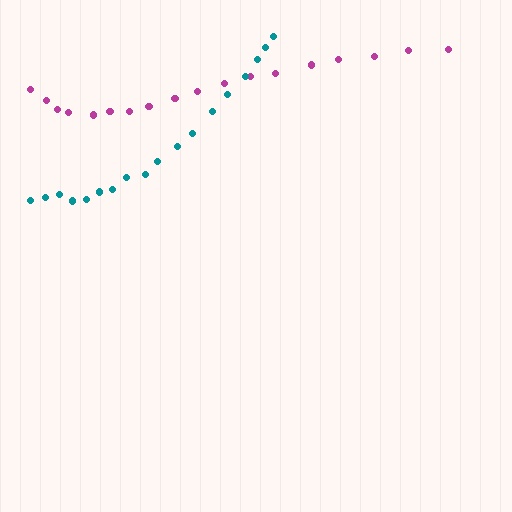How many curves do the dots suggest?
There are 2 distinct paths.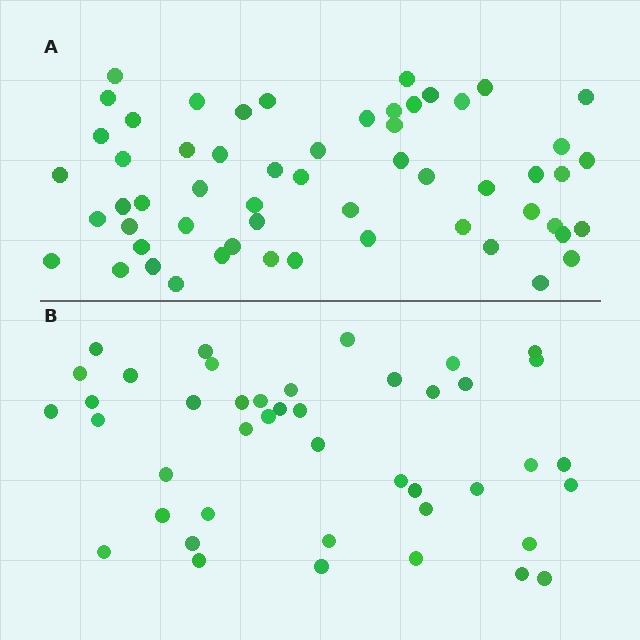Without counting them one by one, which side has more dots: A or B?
Region A (the top region) has more dots.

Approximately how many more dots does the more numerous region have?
Region A has approximately 15 more dots than region B.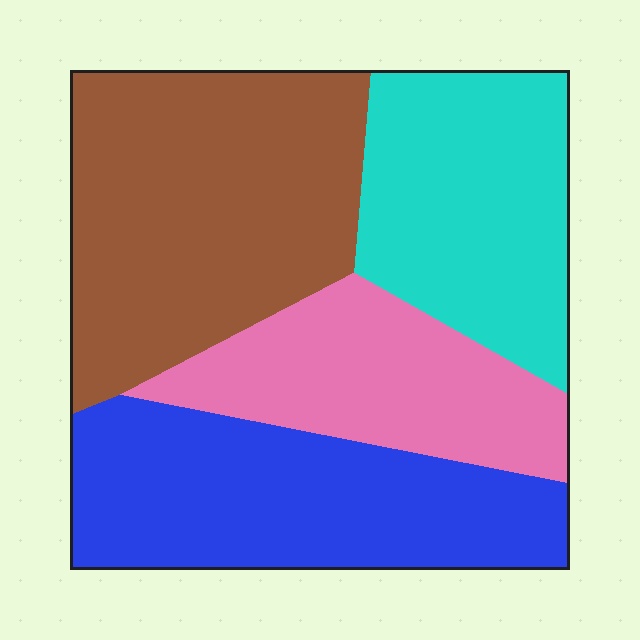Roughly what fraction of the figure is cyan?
Cyan takes up between a sixth and a third of the figure.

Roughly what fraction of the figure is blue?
Blue takes up about one quarter (1/4) of the figure.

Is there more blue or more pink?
Blue.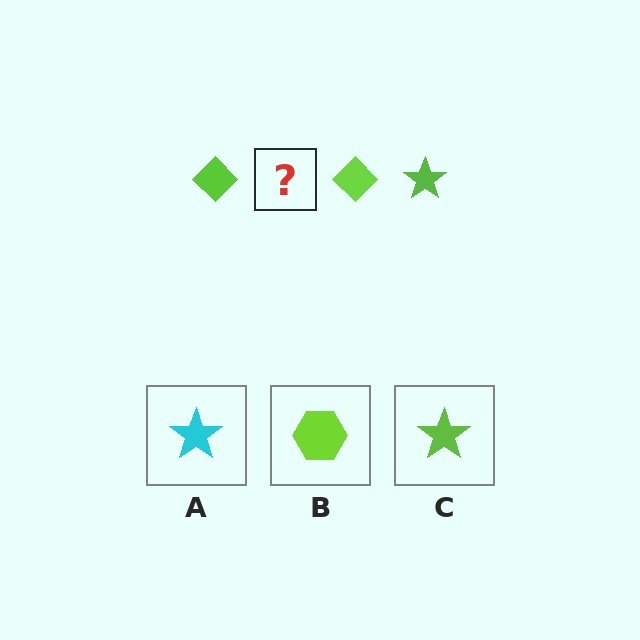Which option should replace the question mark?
Option C.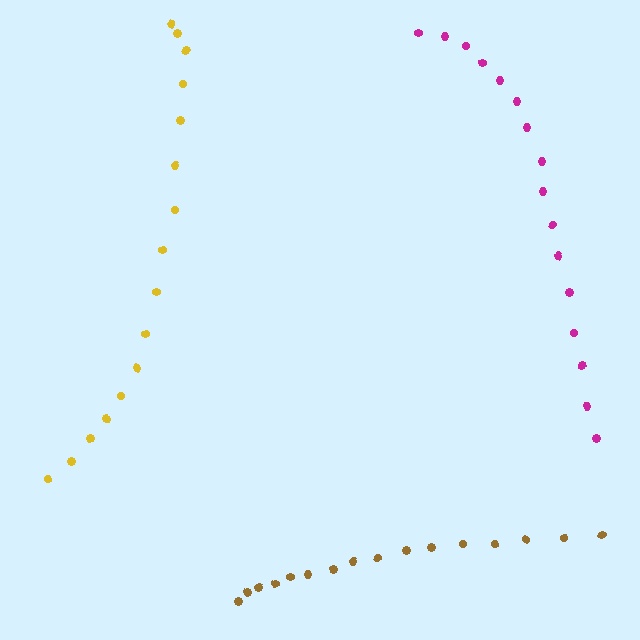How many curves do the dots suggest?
There are 3 distinct paths.